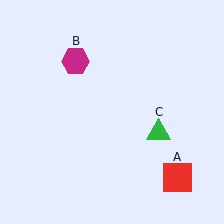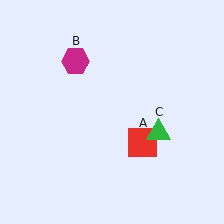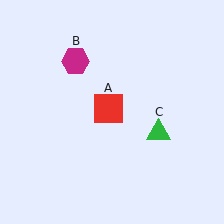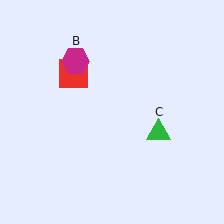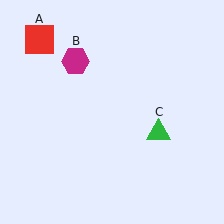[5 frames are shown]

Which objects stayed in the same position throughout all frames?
Magenta hexagon (object B) and green triangle (object C) remained stationary.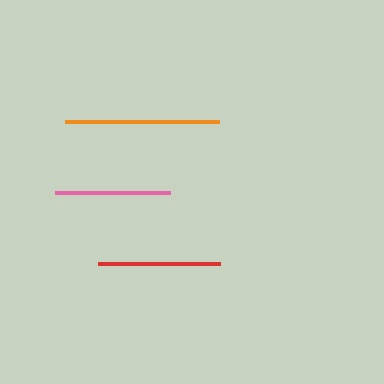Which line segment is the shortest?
The pink line is the shortest at approximately 115 pixels.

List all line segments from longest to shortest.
From longest to shortest: orange, red, pink.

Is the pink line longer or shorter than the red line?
The red line is longer than the pink line.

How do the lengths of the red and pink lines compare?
The red and pink lines are approximately the same length.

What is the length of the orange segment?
The orange segment is approximately 155 pixels long.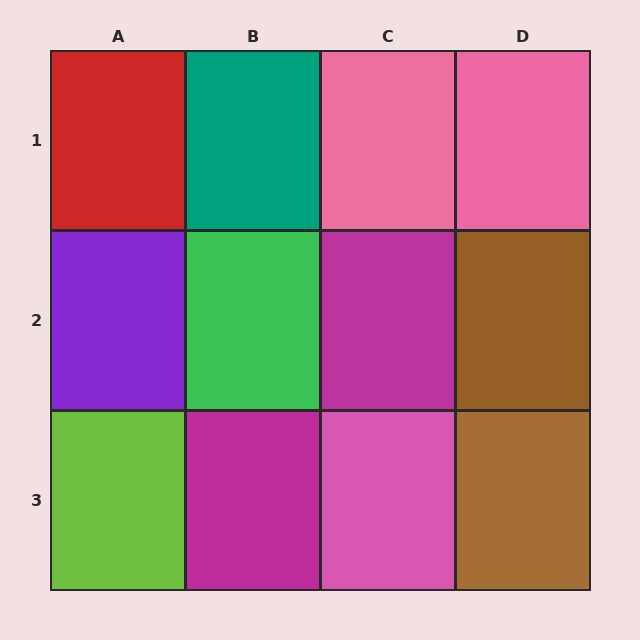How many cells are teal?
1 cell is teal.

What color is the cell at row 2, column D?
Brown.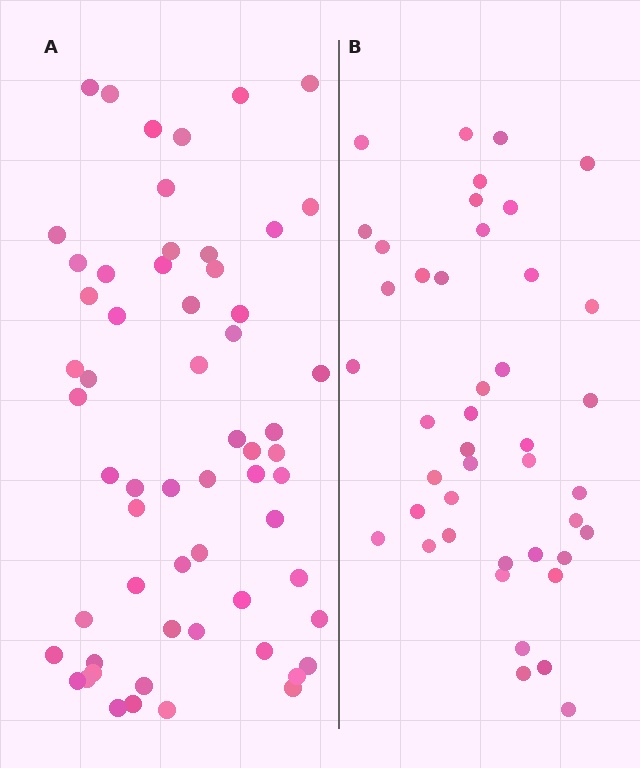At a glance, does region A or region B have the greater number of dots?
Region A (the left region) has more dots.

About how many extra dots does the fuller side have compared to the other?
Region A has approximately 15 more dots than region B.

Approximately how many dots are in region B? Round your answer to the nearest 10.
About 40 dots. (The exact count is 43, which rounds to 40.)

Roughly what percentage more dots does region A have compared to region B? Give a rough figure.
About 40% more.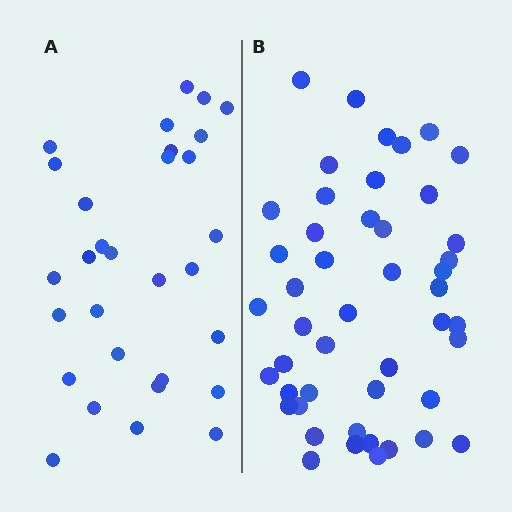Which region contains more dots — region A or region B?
Region B (the right region) has more dots.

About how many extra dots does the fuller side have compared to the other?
Region B has approximately 15 more dots than region A.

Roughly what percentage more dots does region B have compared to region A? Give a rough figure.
About 55% more.